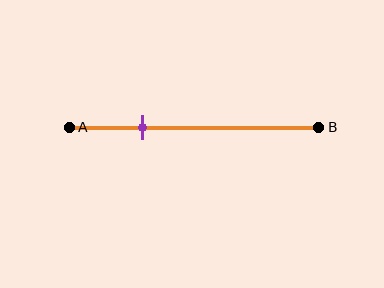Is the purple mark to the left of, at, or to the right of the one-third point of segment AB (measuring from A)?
The purple mark is to the left of the one-third point of segment AB.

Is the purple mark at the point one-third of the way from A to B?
No, the mark is at about 30% from A, not at the 33% one-third point.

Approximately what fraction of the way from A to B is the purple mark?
The purple mark is approximately 30% of the way from A to B.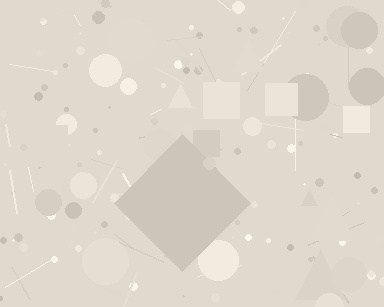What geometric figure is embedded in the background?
A diamond is embedded in the background.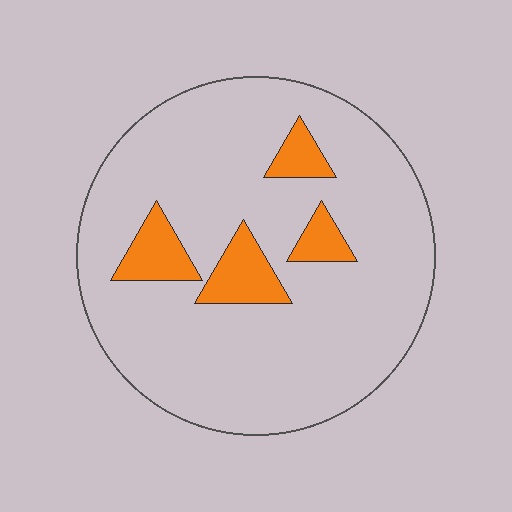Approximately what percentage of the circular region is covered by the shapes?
Approximately 10%.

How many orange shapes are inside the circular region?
4.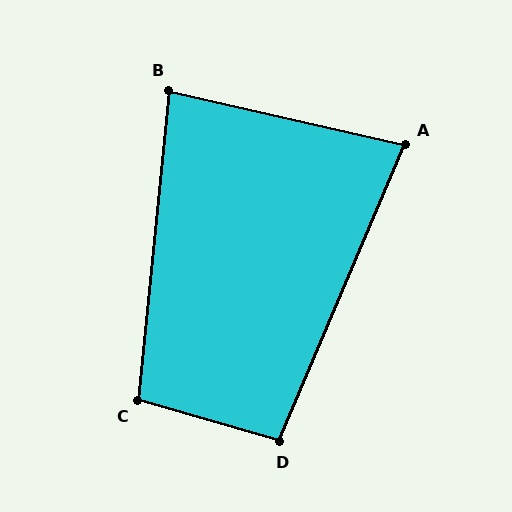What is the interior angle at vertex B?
Approximately 83 degrees (acute).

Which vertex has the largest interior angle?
C, at approximately 100 degrees.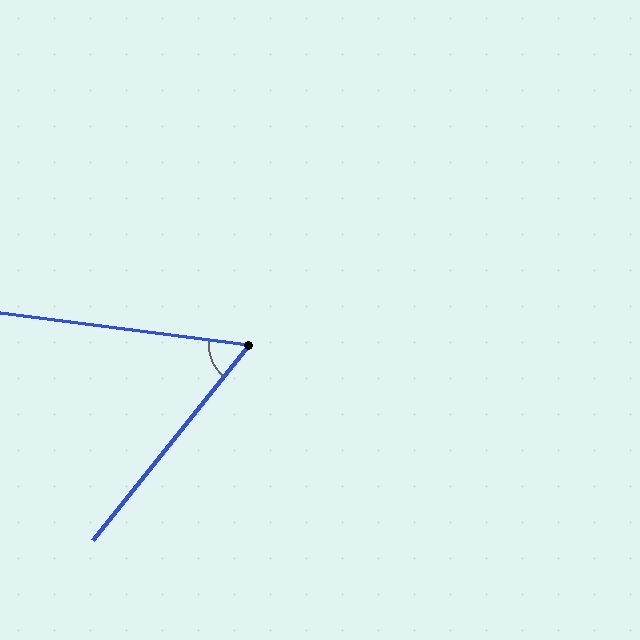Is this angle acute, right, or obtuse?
It is acute.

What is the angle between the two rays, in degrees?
Approximately 59 degrees.